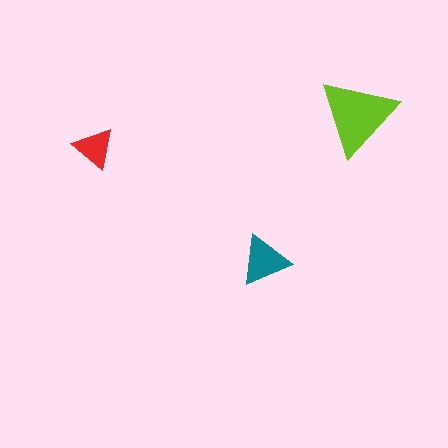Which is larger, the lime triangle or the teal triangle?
The lime one.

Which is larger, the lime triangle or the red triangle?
The lime one.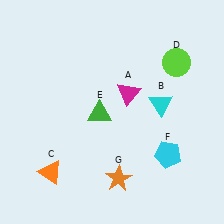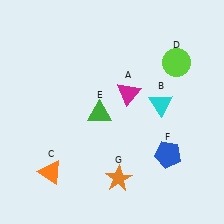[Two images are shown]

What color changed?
The pentagon (F) changed from cyan in Image 1 to blue in Image 2.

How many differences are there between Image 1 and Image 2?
There is 1 difference between the two images.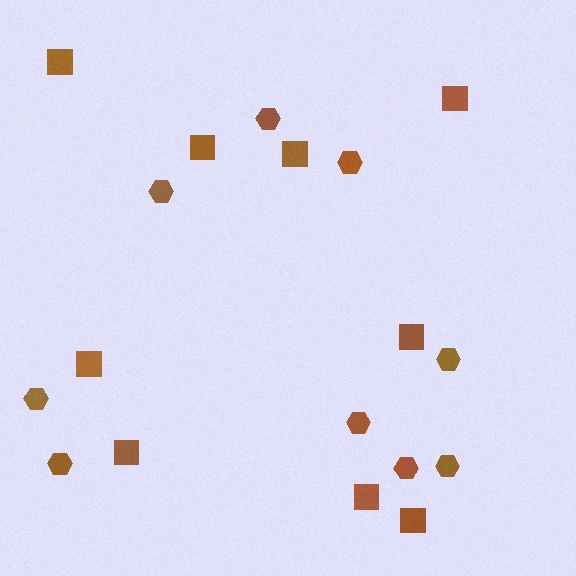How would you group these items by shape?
There are 2 groups: one group of squares (9) and one group of hexagons (9).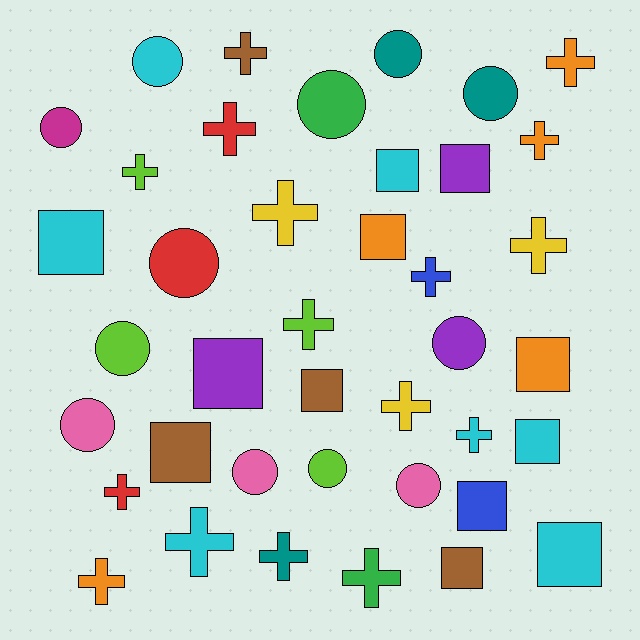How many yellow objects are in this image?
There are 3 yellow objects.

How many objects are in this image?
There are 40 objects.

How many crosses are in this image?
There are 16 crosses.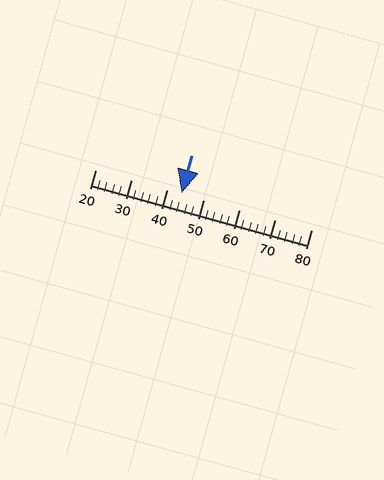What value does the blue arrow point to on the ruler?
The blue arrow points to approximately 44.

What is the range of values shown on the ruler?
The ruler shows values from 20 to 80.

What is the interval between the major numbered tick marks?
The major tick marks are spaced 10 units apart.